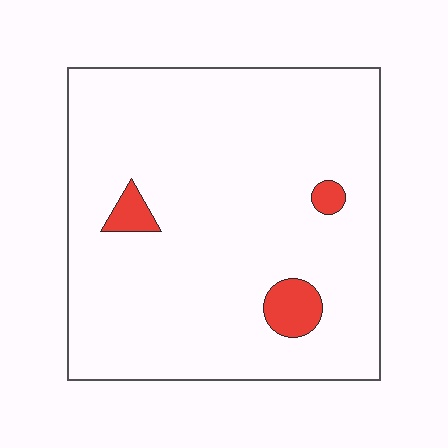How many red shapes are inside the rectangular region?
3.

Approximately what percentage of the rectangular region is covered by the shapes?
Approximately 5%.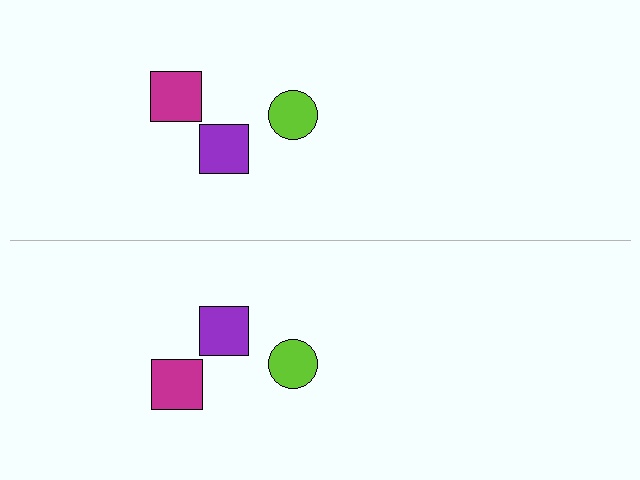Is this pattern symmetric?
Yes, this pattern has bilateral (reflection) symmetry.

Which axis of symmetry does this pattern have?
The pattern has a horizontal axis of symmetry running through the center of the image.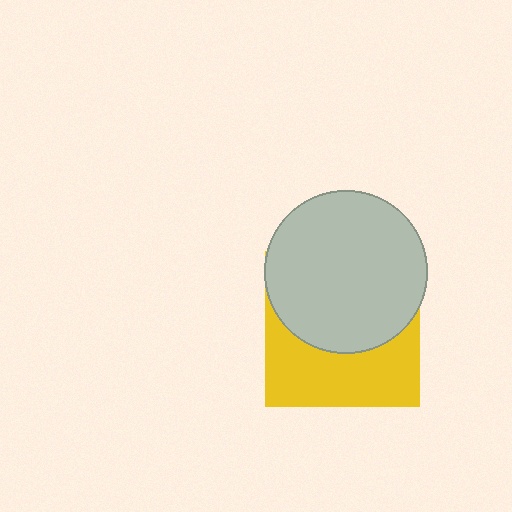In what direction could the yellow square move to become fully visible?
The yellow square could move down. That would shift it out from behind the light gray circle entirely.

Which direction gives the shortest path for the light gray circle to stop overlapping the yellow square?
Moving up gives the shortest separation.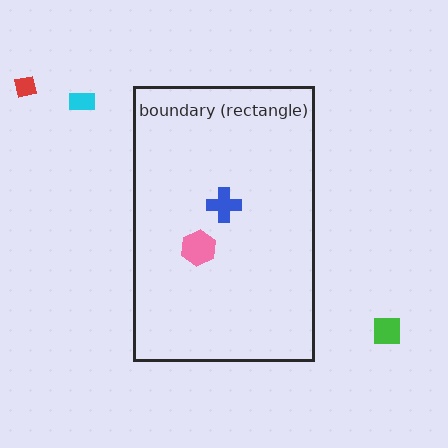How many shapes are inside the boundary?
2 inside, 3 outside.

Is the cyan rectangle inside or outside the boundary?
Outside.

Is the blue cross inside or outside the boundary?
Inside.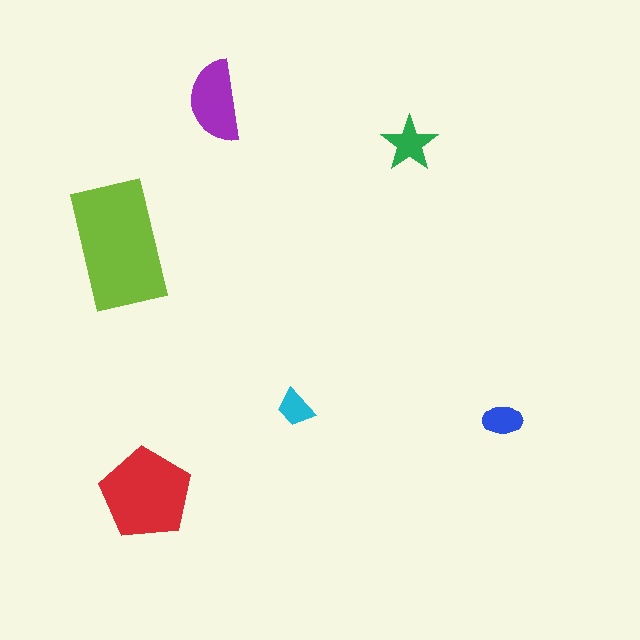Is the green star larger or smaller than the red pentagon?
Smaller.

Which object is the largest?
The lime rectangle.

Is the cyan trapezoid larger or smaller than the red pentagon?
Smaller.